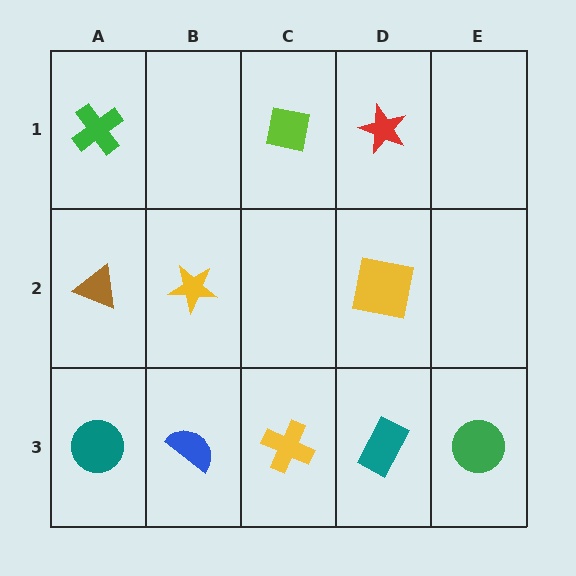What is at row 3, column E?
A green circle.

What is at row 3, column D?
A teal rectangle.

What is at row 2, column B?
A yellow star.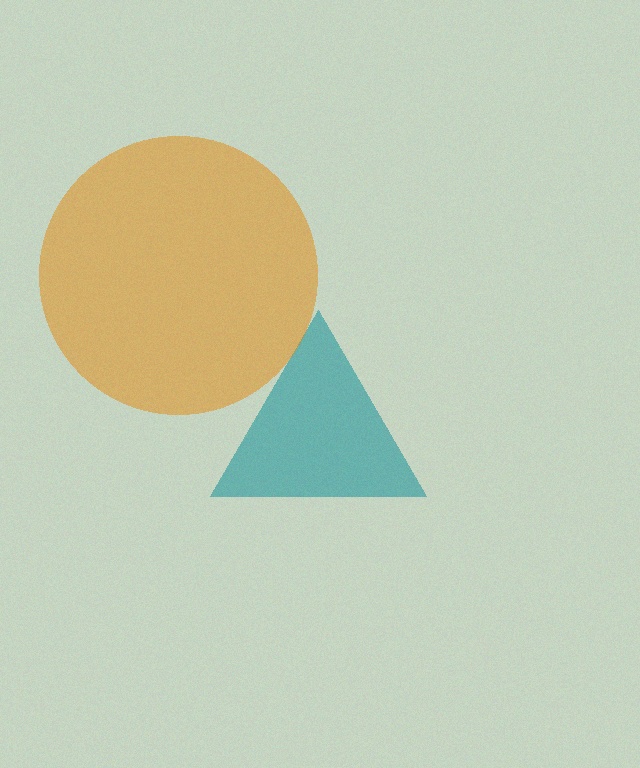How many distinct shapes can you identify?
There are 2 distinct shapes: a teal triangle, an orange circle.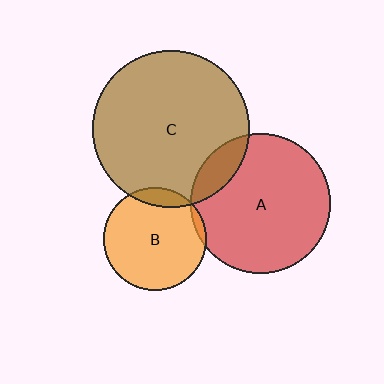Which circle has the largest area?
Circle C (brown).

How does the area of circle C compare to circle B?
Approximately 2.3 times.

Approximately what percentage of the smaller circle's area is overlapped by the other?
Approximately 15%.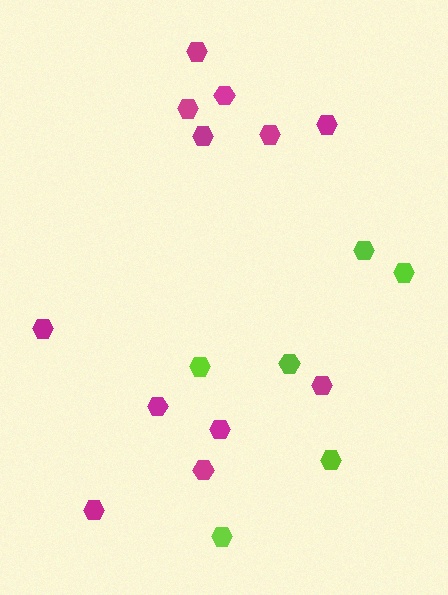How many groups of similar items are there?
There are 2 groups: one group of lime hexagons (6) and one group of magenta hexagons (12).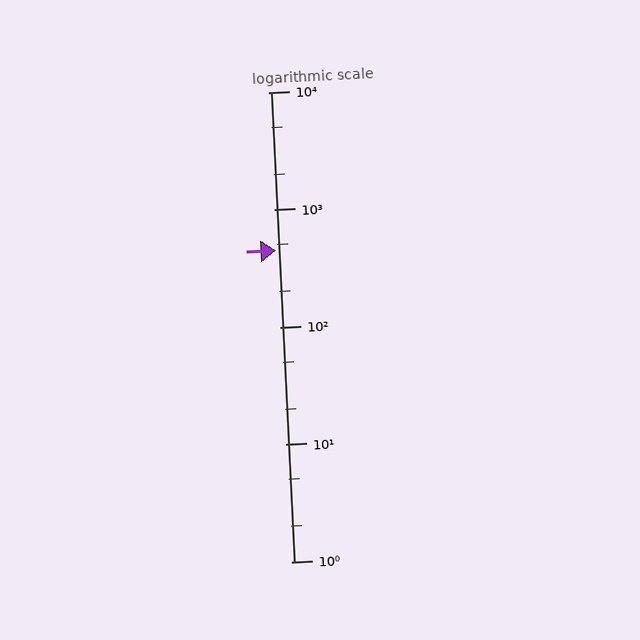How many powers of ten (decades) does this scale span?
The scale spans 4 decades, from 1 to 10000.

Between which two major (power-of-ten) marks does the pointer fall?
The pointer is between 100 and 1000.